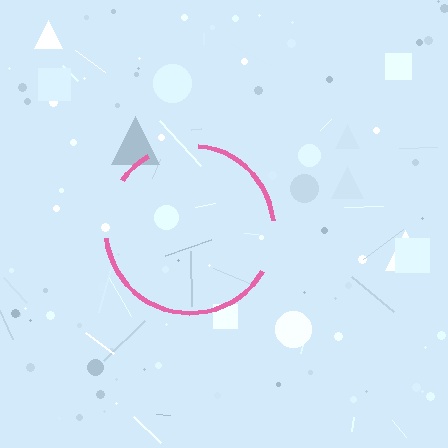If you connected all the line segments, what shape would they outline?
They would outline a circle.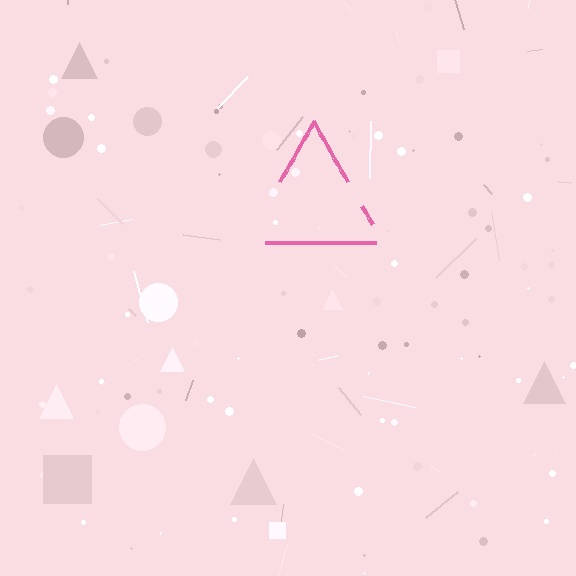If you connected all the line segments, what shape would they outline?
They would outline a triangle.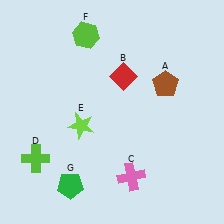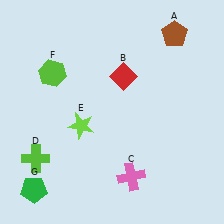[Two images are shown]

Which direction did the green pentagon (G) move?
The green pentagon (G) moved left.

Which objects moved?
The objects that moved are: the brown pentagon (A), the lime hexagon (F), the green pentagon (G).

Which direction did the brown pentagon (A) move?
The brown pentagon (A) moved up.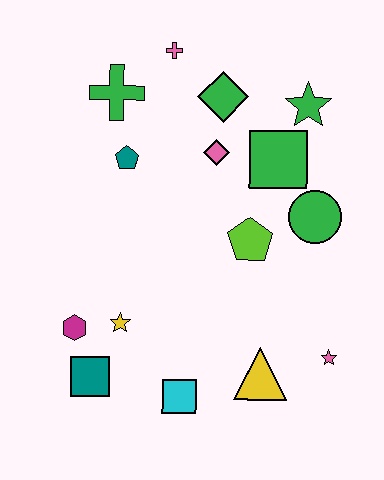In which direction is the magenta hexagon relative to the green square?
The magenta hexagon is to the left of the green square.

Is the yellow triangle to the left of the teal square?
No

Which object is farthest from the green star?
The teal square is farthest from the green star.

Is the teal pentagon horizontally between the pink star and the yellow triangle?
No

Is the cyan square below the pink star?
Yes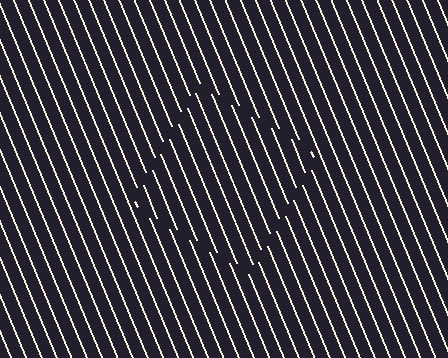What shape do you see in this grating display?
An illusory square. The interior of the shape contains the same grating, shifted by half a period — the contour is defined by the phase discontinuity where line-ends from the inner and outer gratings abut.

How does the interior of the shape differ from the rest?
The interior of the shape contains the same grating, shifted by half a period — the contour is defined by the phase discontinuity where line-ends from the inner and outer gratings abut.